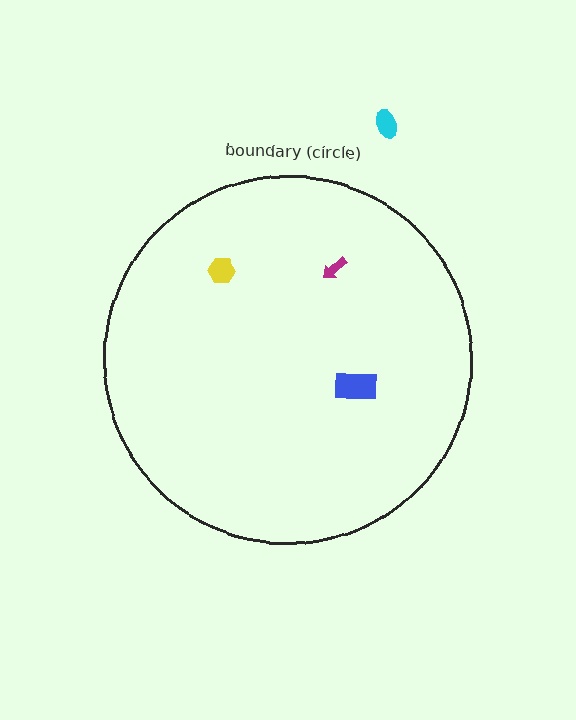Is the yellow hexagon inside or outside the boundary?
Inside.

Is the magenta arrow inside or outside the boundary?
Inside.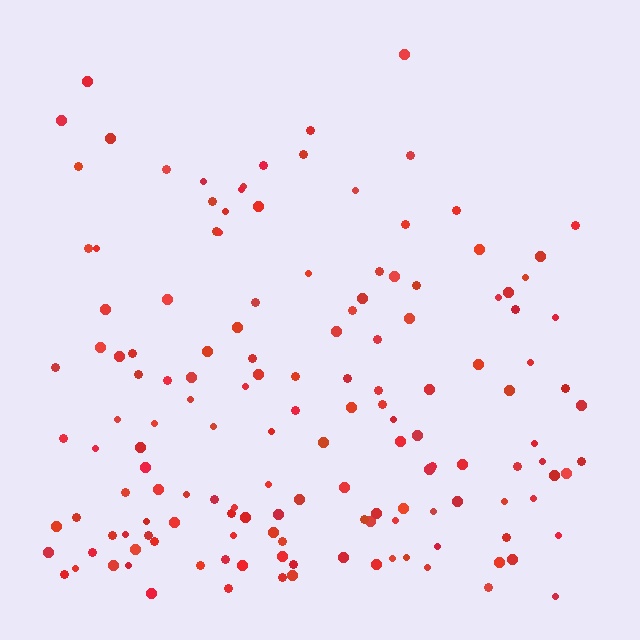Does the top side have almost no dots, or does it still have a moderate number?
Still a moderate number, just noticeably fewer than the bottom.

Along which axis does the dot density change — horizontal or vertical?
Vertical.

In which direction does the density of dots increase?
From top to bottom, with the bottom side densest.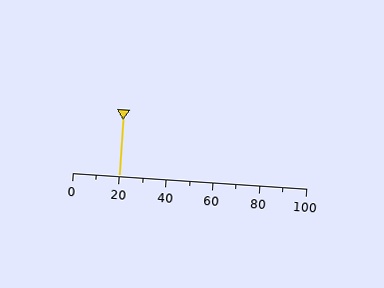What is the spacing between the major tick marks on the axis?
The major ticks are spaced 20 apart.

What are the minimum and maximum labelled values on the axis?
The axis runs from 0 to 100.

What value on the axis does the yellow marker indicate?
The marker indicates approximately 20.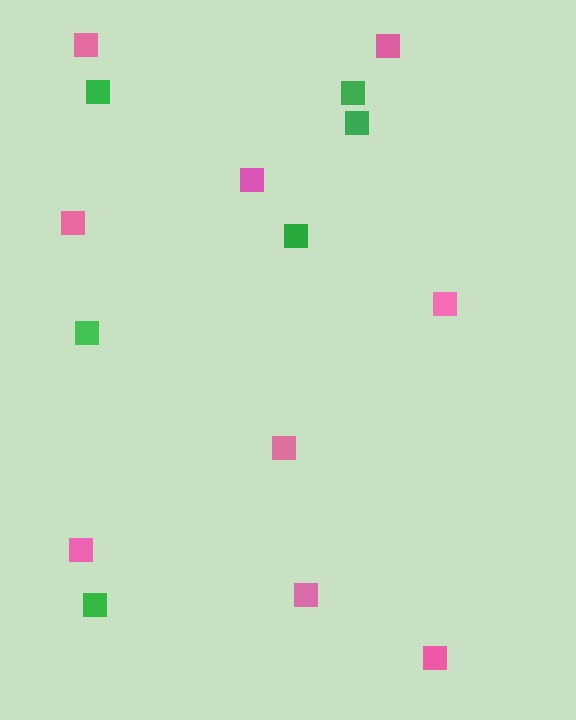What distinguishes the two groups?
There are 2 groups: one group of green squares (6) and one group of pink squares (9).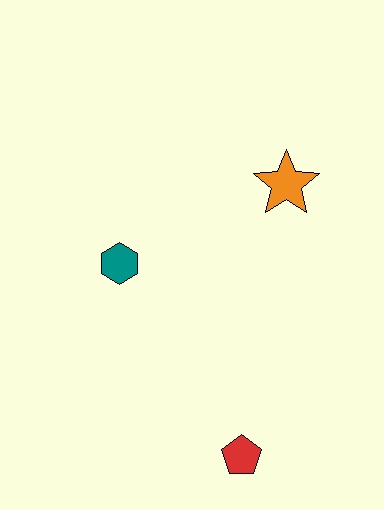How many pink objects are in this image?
There are no pink objects.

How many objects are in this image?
There are 3 objects.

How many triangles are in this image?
There are no triangles.